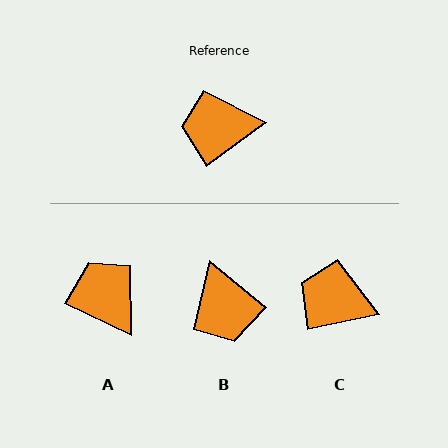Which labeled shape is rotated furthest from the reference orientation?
B, about 104 degrees away.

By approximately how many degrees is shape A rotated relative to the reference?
Approximately 62 degrees clockwise.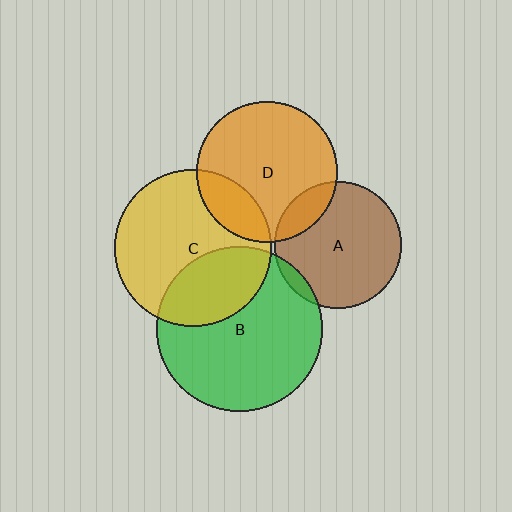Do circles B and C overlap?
Yes.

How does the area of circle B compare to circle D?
Approximately 1.4 times.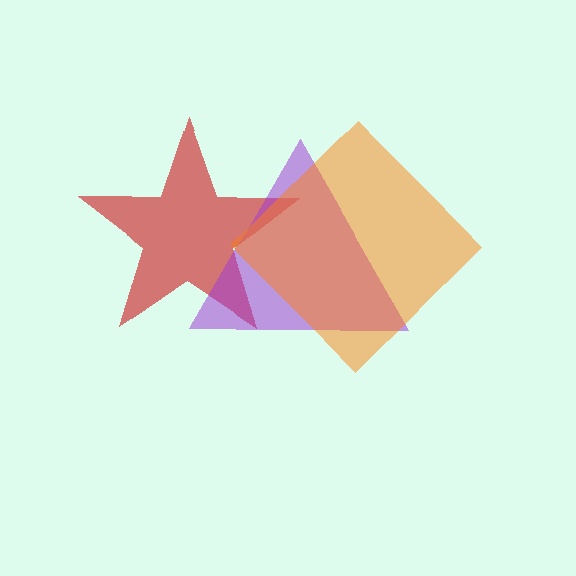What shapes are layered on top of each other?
The layered shapes are: a red star, a purple triangle, an orange diamond.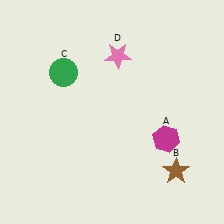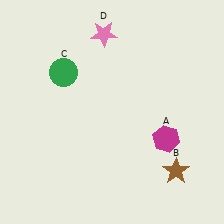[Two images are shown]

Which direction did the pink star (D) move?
The pink star (D) moved up.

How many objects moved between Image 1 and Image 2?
1 object moved between the two images.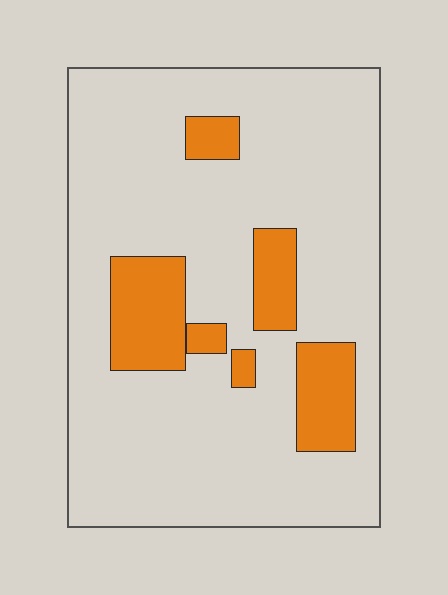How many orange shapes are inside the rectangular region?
6.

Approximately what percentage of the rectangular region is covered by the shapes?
Approximately 15%.